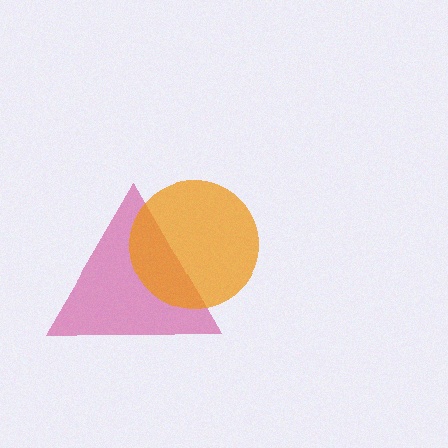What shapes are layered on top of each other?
The layered shapes are: a magenta triangle, an orange circle.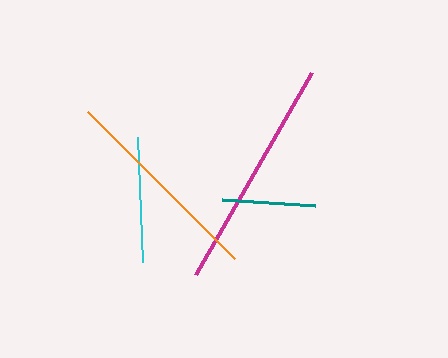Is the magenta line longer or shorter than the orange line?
The magenta line is longer than the orange line.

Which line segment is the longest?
The magenta line is the longest at approximately 233 pixels.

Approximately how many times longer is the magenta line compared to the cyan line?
The magenta line is approximately 1.9 times the length of the cyan line.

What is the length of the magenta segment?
The magenta segment is approximately 233 pixels long.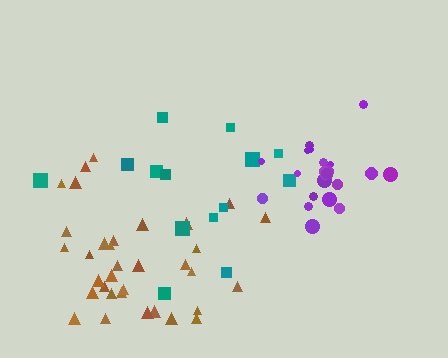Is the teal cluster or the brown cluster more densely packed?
Brown.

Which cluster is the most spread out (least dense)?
Teal.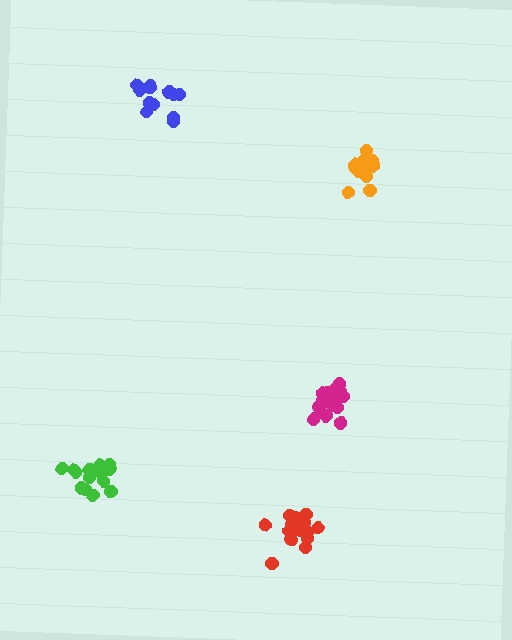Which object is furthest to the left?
The green cluster is leftmost.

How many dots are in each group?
Group 1: 15 dots, Group 2: 16 dots, Group 3: 14 dots, Group 4: 19 dots, Group 5: 14 dots (78 total).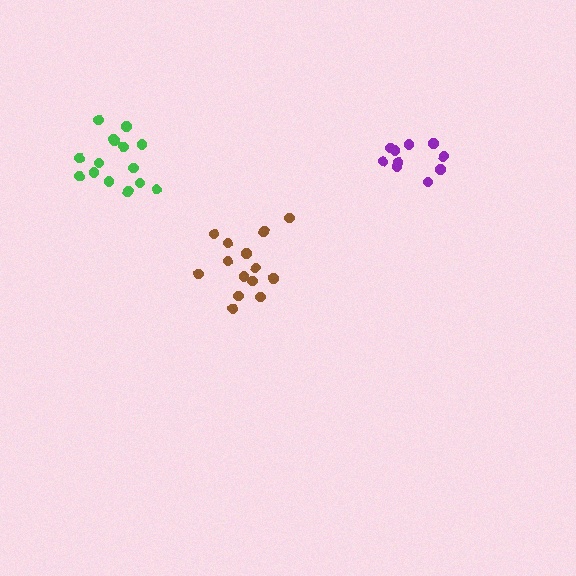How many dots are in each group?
Group 1: 14 dots, Group 2: 10 dots, Group 3: 15 dots (39 total).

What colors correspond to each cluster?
The clusters are colored: brown, purple, green.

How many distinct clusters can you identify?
There are 3 distinct clusters.